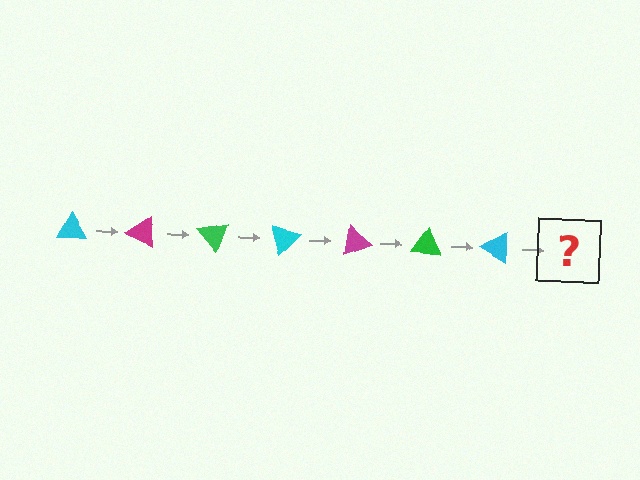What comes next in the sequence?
The next element should be a magenta triangle, rotated 175 degrees from the start.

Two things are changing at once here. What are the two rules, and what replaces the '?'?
The two rules are that it rotates 25 degrees each step and the color cycles through cyan, magenta, and green. The '?' should be a magenta triangle, rotated 175 degrees from the start.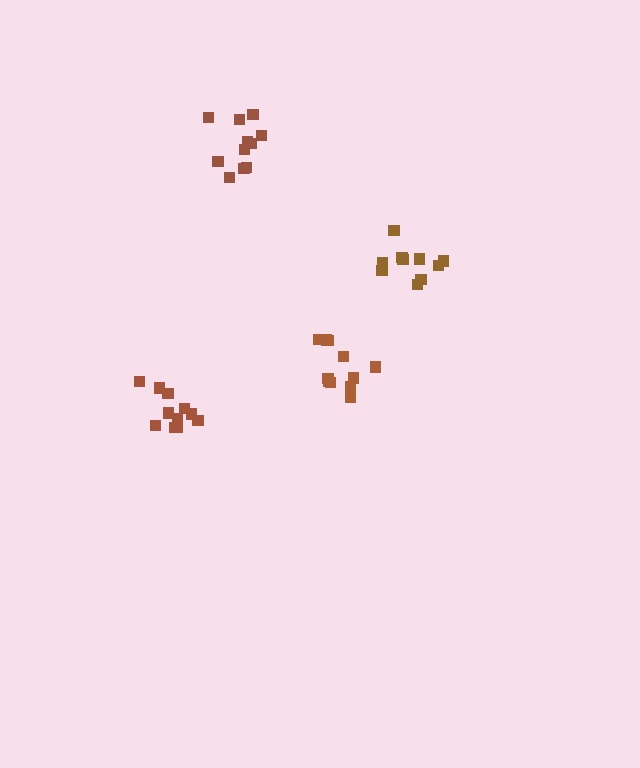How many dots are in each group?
Group 1: 11 dots, Group 2: 11 dots, Group 3: 11 dots, Group 4: 10 dots (43 total).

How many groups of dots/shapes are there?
There are 4 groups.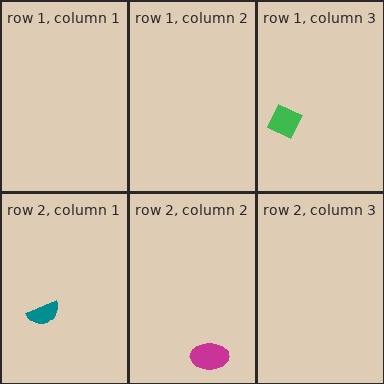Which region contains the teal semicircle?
The row 2, column 1 region.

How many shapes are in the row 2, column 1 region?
1.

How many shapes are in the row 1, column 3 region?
1.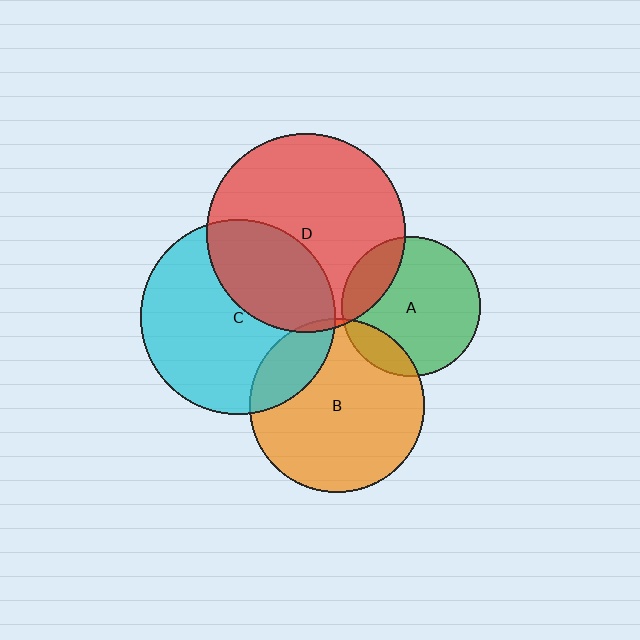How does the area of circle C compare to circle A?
Approximately 1.9 times.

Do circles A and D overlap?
Yes.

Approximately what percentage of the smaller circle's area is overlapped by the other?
Approximately 20%.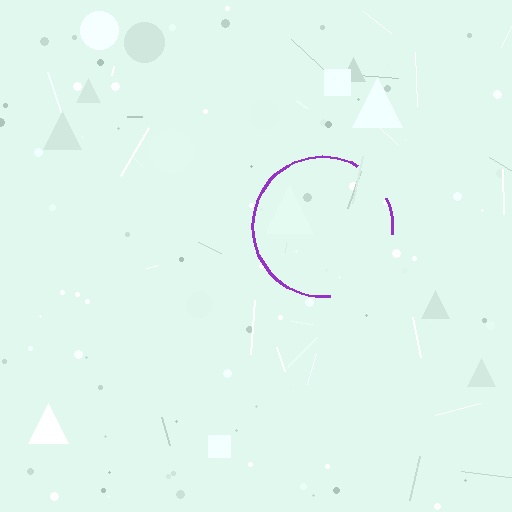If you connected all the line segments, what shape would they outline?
They would outline a circle.